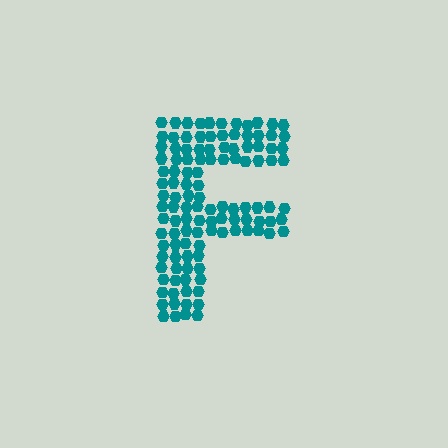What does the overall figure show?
The overall figure shows the letter F.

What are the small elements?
The small elements are hexagons.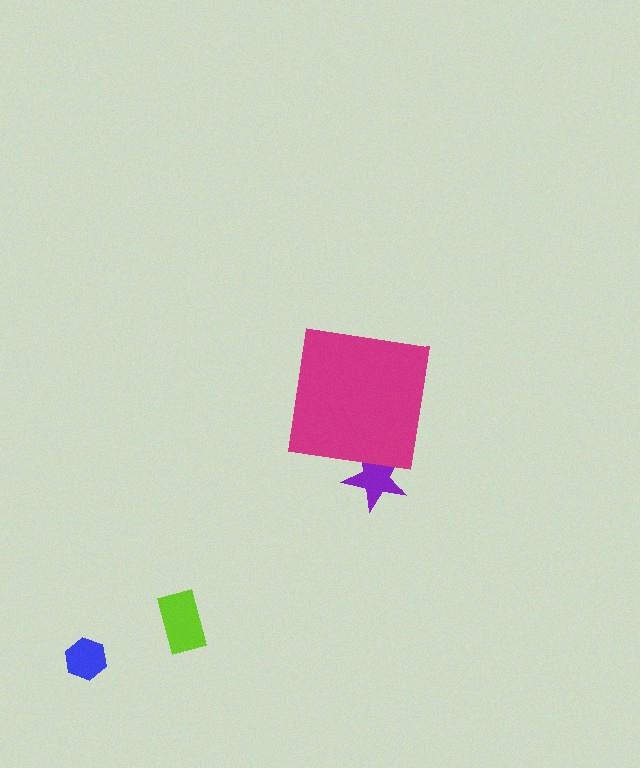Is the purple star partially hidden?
Yes, the purple star is partially hidden behind the magenta square.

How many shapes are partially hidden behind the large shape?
1 shape is partially hidden.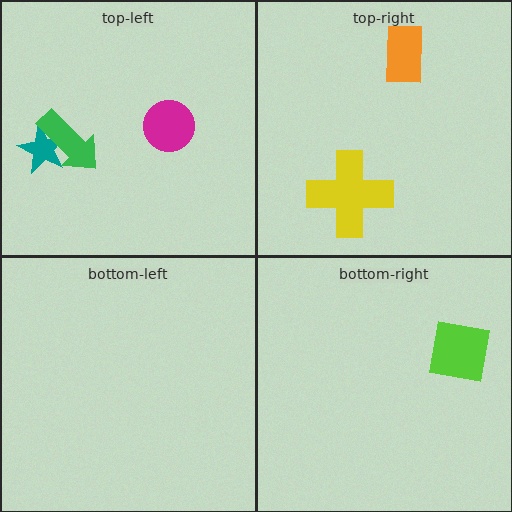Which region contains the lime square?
The bottom-right region.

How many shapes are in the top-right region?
2.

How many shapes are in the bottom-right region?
1.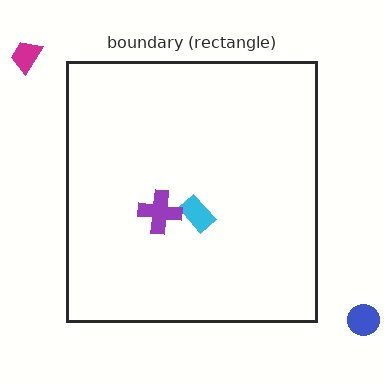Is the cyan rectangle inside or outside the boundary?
Inside.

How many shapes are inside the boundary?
2 inside, 2 outside.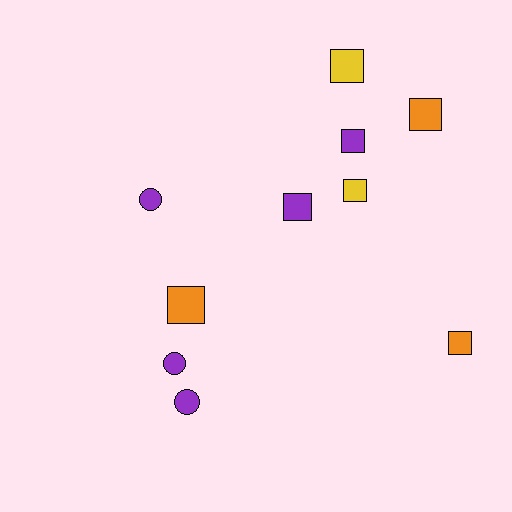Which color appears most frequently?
Purple, with 5 objects.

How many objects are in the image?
There are 10 objects.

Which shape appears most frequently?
Square, with 7 objects.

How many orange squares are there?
There are 3 orange squares.